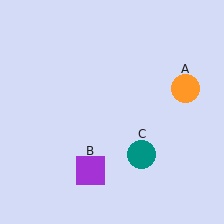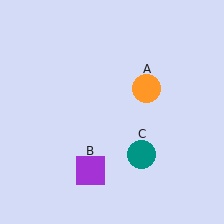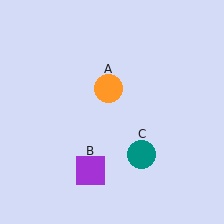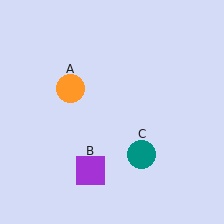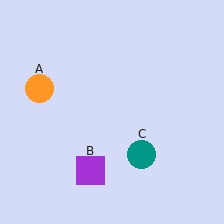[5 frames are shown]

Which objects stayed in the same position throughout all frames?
Purple square (object B) and teal circle (object C) remained stationary.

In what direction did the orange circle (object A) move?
The orange circle (object A) moved left.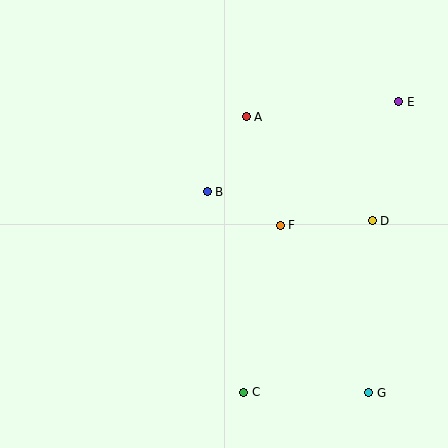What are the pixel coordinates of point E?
Point E is at (399, 102).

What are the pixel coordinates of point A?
Point A is at (246, 117).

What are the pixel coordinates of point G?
Point G is at (369, 393).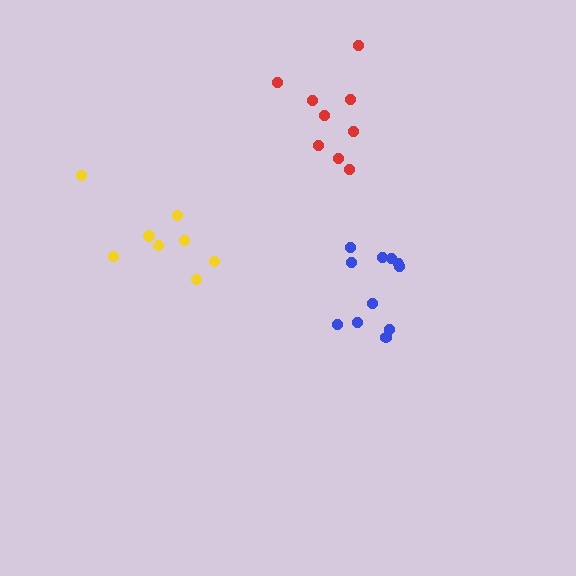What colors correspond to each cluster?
The clusters are colored: red, yellow, blue.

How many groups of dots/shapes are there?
There are 3 groups.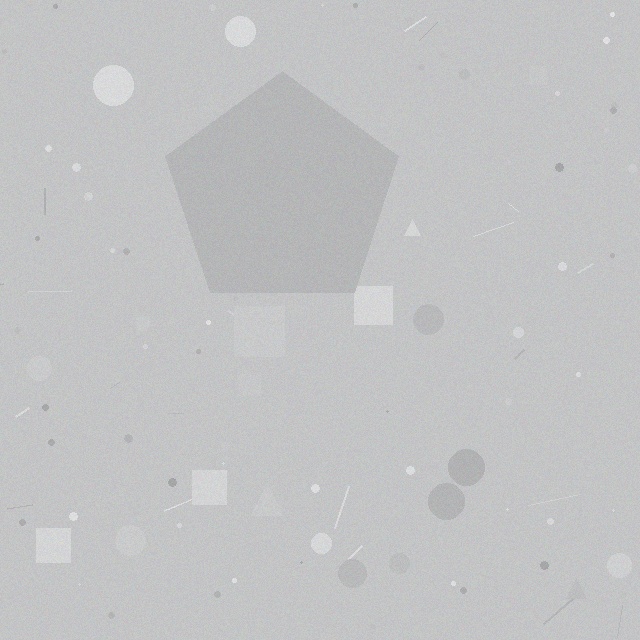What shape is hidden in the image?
A pentagon is hidden in the image.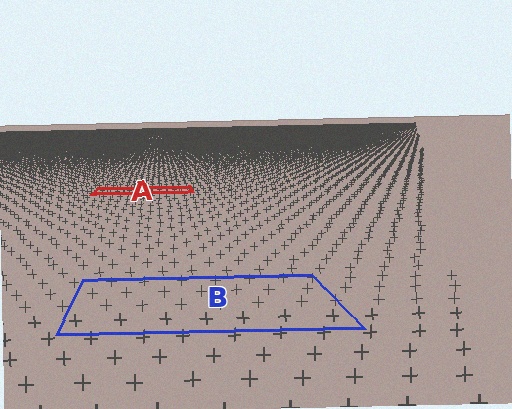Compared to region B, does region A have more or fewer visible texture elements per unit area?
Region A has more texture elements per unit area — they are packed more densely because it is farther away.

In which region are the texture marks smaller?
The texture marks are smaller in region A, because it is farther away.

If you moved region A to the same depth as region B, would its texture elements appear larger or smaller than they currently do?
They would appear larger. At a closer depth, the same texture elements are projected at a bigger on-screen size.